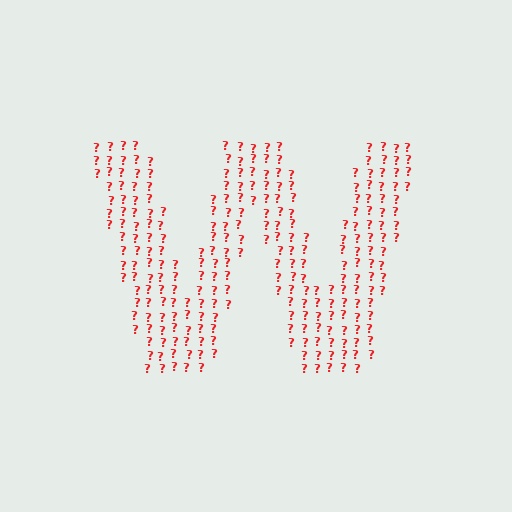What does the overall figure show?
The overall figure shows the letter W.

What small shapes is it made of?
It is made of small question marks.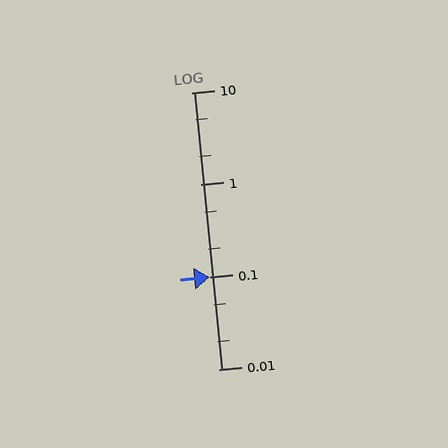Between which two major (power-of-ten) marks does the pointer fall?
The pointer is between 0.1 and 1.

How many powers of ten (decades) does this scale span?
The scale spans 3 decades, from 0.01 to 10.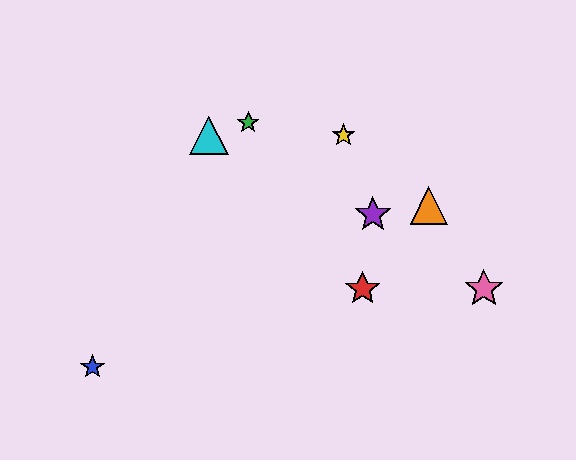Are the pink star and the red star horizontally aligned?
Yes, both are at y≈289.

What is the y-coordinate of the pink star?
The pink star is at y≈289.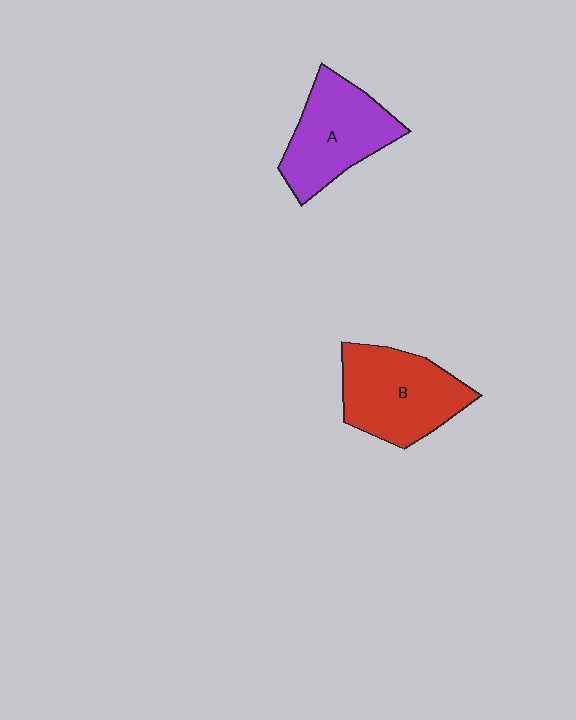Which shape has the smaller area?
Shape A (purple).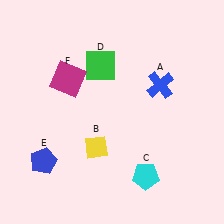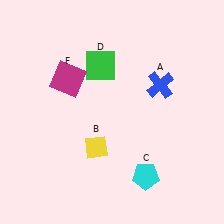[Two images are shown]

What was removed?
The blue pentagon (E) was removed in Image 2.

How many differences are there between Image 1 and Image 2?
There is 1 difference between the two images.